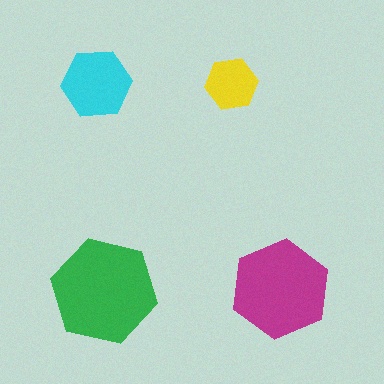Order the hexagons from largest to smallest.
the green one, the magenta one, the cyan one, the yellow one.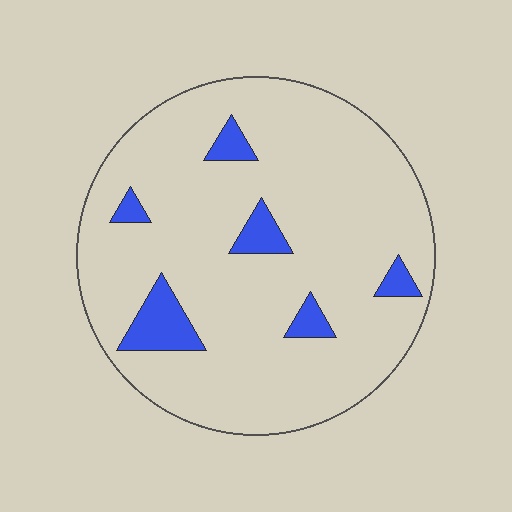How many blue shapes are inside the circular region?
6.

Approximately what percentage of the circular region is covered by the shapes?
Approximately 10%.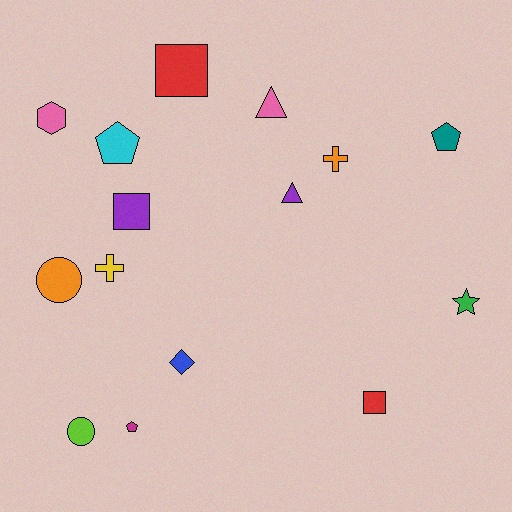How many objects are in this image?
There are 15 objects.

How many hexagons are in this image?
There is 1 hexagon.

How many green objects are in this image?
There is 1 green object.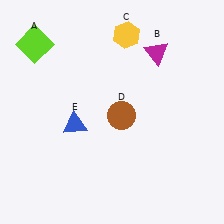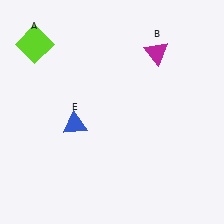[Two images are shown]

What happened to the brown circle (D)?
The brown circle (D) was removed in Image 2. It was in the bottom-right area of Image 1.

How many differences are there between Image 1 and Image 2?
There are 2 differences between the two images.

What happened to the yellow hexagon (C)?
The yellow hexagon (C) was removed in Image 2. It was in the top-right area of Image 1.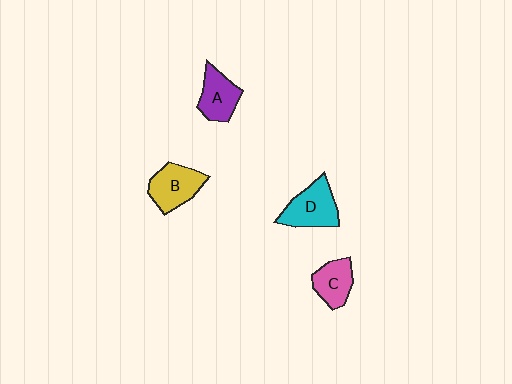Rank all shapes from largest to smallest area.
From largest to smallest: D (cyan), B (yellow), A (purple), C (pink).